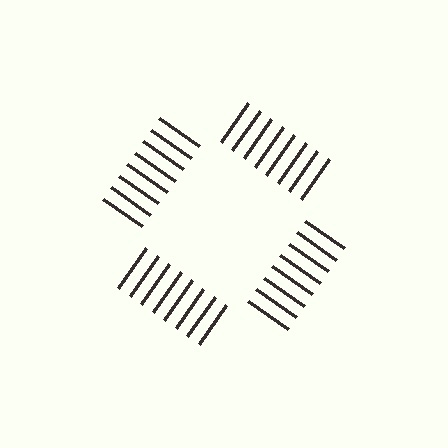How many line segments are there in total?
32 — 8 along each of the 4 edges.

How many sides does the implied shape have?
4 sides — the line-ends trace a square.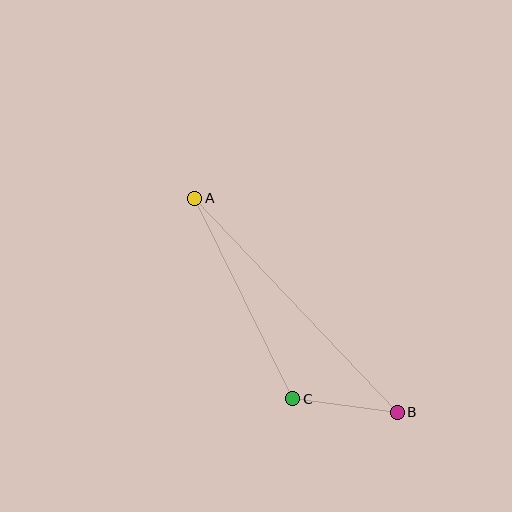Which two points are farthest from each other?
Points A and B are farthest from each other.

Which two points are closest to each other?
Points B and C are closest to each other.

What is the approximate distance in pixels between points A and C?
The distance between A and C is approximately 224 pixels.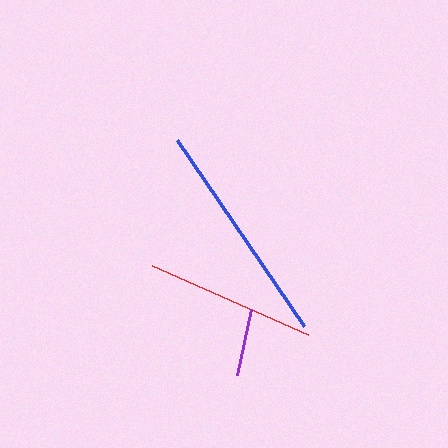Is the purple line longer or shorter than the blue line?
The blue line is longer than the purple line.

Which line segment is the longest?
The blue line is the longest at approximately 226 pixels.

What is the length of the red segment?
The red segment is approximately 170 pixels long.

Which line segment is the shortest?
The purple line is the shortest at approximately 67 pixels.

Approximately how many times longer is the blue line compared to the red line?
The blue line is approximately 1.3 times the length of the red line.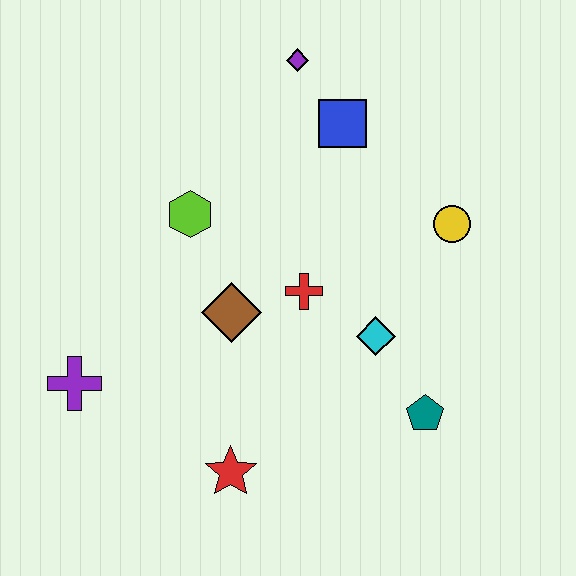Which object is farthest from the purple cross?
The yellow circle is farthest from the purple cross.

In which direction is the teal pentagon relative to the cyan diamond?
The teal pentagon is below the cyan diamond.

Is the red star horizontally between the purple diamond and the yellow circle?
No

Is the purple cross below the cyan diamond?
Yes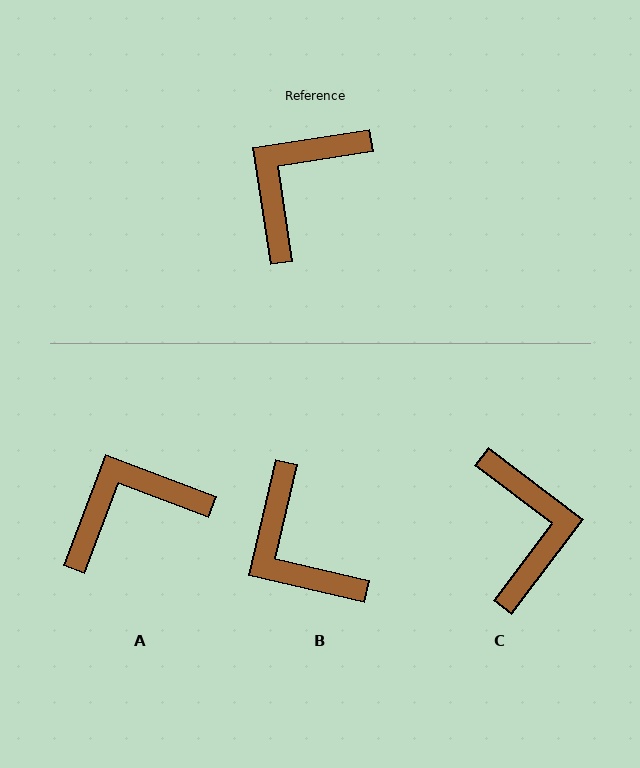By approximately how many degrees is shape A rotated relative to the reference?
Approximately 29 degrees clockwise.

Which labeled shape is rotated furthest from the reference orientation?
C, about 135 degrees away.